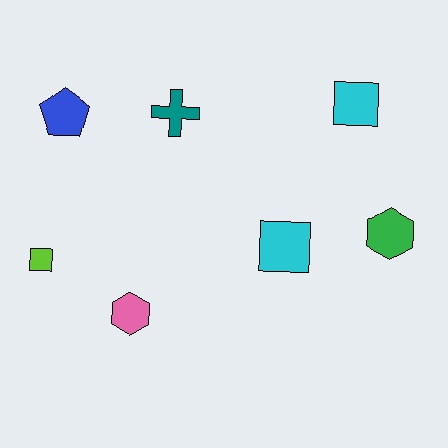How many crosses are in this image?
There is 1 cross.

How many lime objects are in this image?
There is 1 lime object.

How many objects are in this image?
There are 7 objects.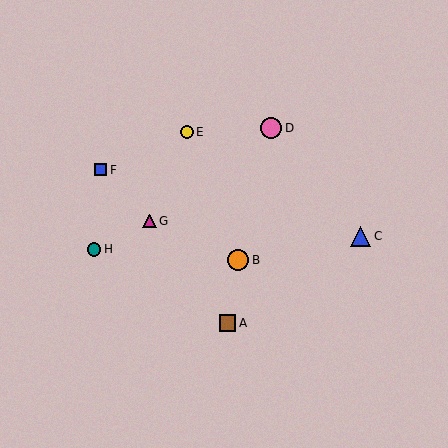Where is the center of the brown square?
The center of the brown square is at (228, 323).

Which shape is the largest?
The orange circle (labeled B) is the largest.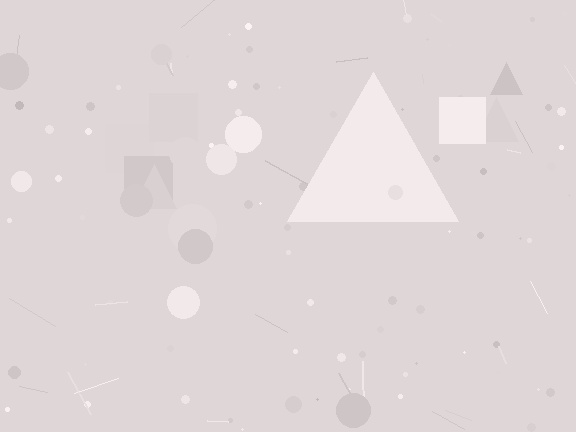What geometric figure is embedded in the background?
A triangle is embedded in the background.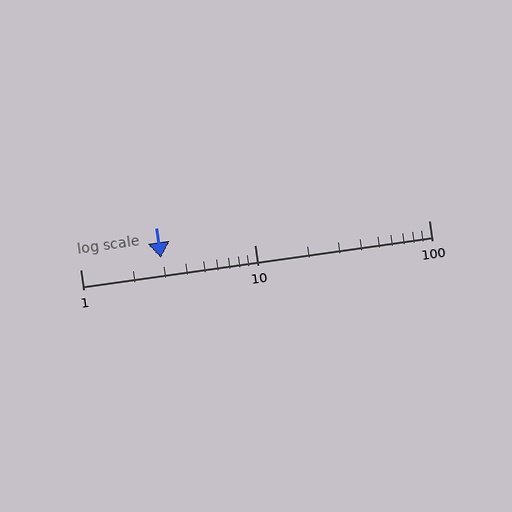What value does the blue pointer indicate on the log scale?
The pointer indicates approximately 2.9.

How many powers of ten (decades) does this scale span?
The scale spans 2 decades, from 1 to 100.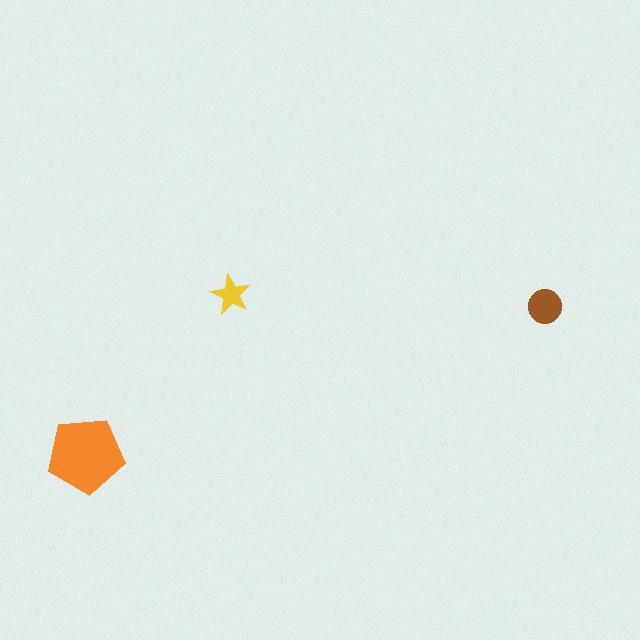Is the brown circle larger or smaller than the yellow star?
Larger.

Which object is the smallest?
The yellow star.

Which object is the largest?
The orange pentagon.